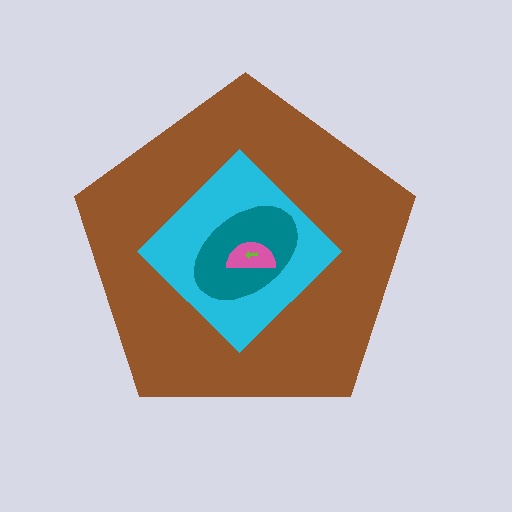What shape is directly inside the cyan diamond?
The teal ellipse.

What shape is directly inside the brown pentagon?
The cyan diamond.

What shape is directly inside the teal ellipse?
The pink semicircle.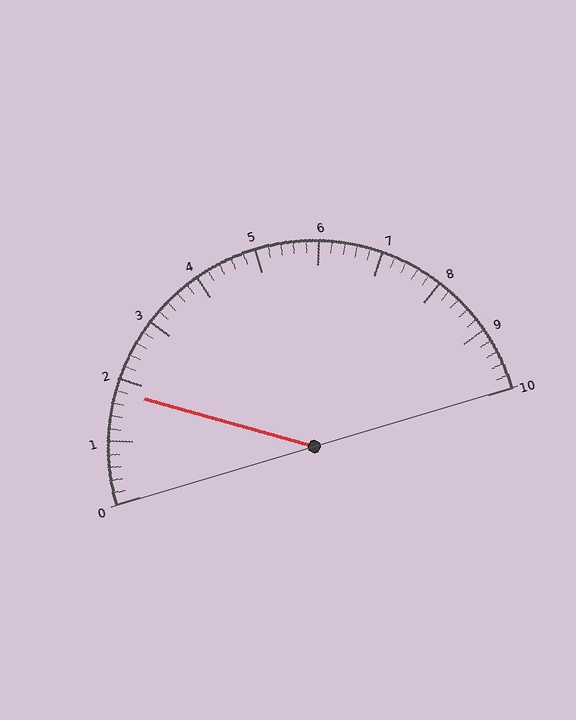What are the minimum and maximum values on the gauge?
The gauge ranges from 0 to 10.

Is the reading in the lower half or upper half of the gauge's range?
The reading is in the lower half of the range (0 to 10).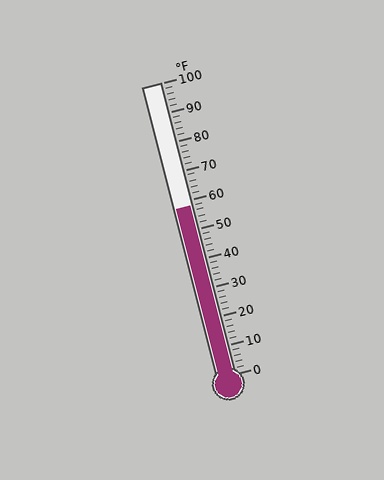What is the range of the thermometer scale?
The thermometer scale ranges from 0°F to 100°F.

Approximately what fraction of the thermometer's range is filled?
The thermometer is filled to approximately 60% of its range.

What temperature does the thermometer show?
The thermometer shows approximately 58°F.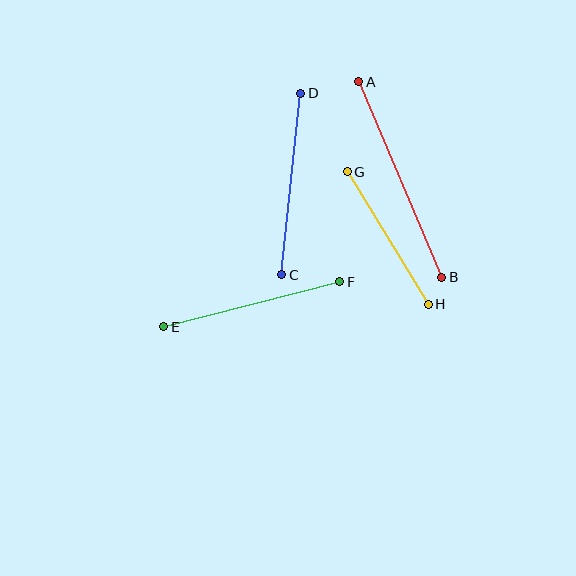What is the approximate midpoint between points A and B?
The midpoint is at approximately (400, 180) pixels.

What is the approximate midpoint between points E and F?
The midpoint is at approximately (252, 304) pixels.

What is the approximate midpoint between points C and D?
The midpoint is at approximately (291, 184) pixels.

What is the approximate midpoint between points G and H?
The midpoint is at approximately (388, 238) pixels.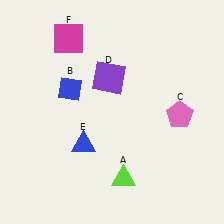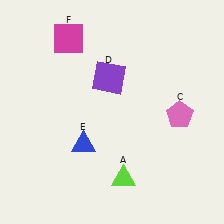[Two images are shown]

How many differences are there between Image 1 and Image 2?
There is 1 difference between the two images.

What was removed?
The blue diamond (B) was removed in Image 2.